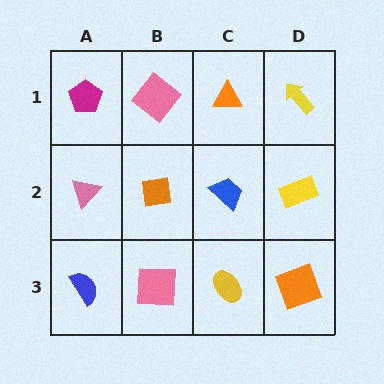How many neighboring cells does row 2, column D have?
3.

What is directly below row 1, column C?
A blue trapezoid.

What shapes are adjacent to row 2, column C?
An orange triangle (row 1, column C), a yellow ellipse (row 3, column C), an orange square (row 2, column B), a yellow rectangle (row 2, column D).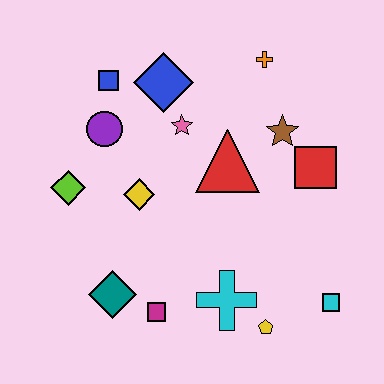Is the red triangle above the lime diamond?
Yes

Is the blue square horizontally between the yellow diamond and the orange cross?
No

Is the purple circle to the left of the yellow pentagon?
Yes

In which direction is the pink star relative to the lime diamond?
The pink star is to the right of the lime diamond.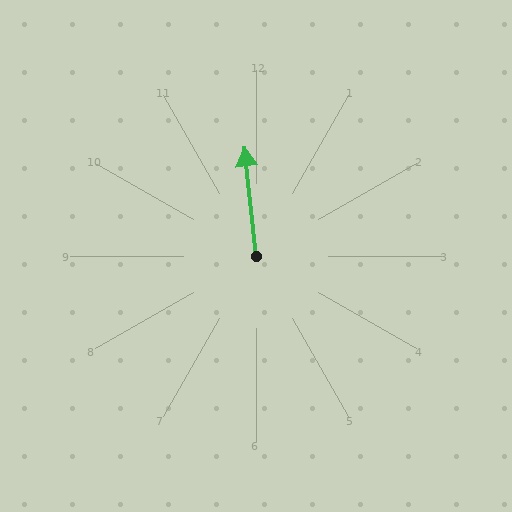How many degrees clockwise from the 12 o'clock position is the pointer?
Approximately 354 degrees.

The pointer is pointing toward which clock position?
Roughly 12 o'clock.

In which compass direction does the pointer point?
North.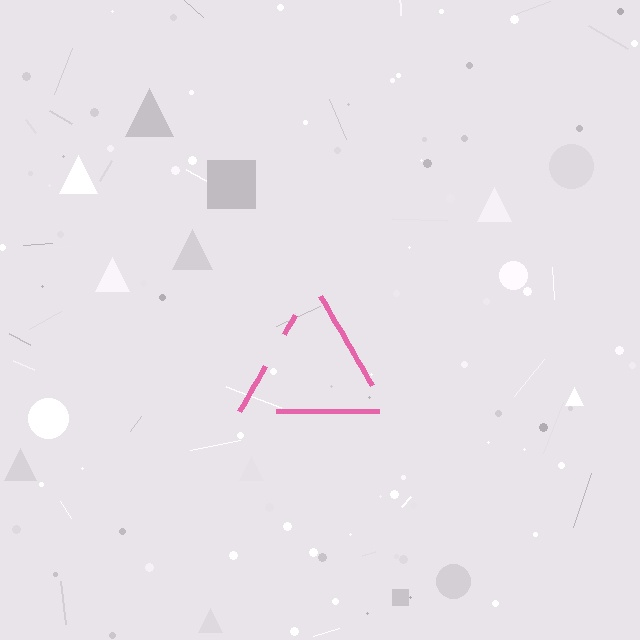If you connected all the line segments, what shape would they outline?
They would outline a triangle.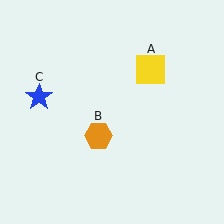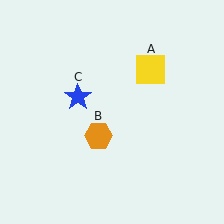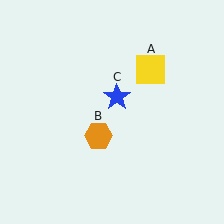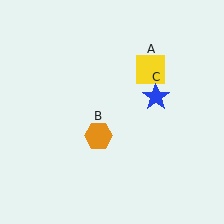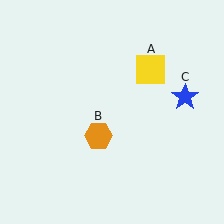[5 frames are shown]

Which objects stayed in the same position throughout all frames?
Yellow square (object A) and orange hexagon (object B) remained stationary.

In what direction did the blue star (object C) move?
The blue star (object C) moved right.